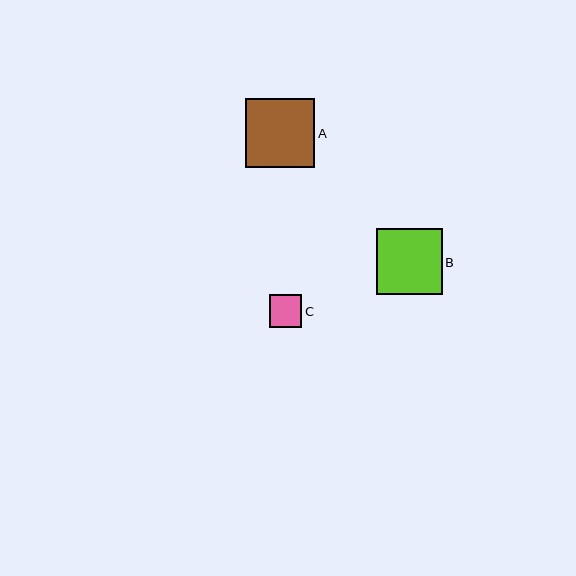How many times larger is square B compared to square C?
Square B is approximately 2.0 times the size of square C.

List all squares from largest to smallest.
From largest to smallest: A, B, C.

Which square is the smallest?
Square C is the smallest with a size of approximately 33 pixels.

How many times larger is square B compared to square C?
Square B is approximately 2.0 times the size of square C.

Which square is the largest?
Square A is the largest with a size of approximately 69 pixels.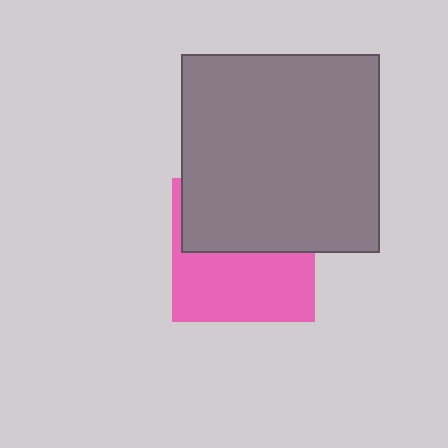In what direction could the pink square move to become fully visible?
The pink square could move down. That would shift it out from behind the gray square entirely.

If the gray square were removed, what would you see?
You would see the complete pink square.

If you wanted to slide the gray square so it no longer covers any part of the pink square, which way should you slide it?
Slide it up — that is the most direct way to separate the two shapes.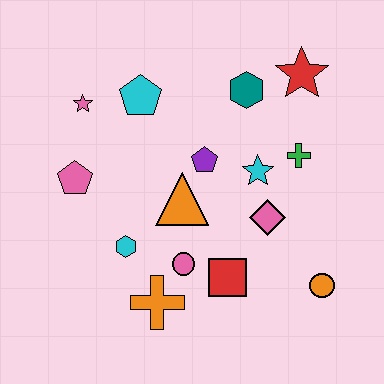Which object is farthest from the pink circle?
The red star is farthest from the pink circle.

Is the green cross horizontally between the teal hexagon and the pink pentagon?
No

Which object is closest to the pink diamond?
The cyan star is closest to the pink diamond.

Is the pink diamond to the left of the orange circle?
Yes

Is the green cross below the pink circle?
No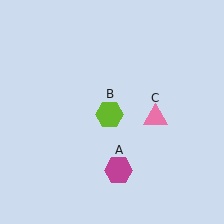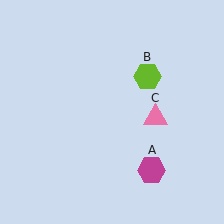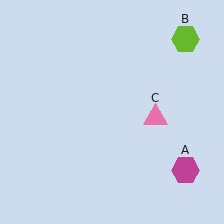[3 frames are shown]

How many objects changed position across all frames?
2 objects changed position: magenta hexagon (object A), lime hexagon (object B).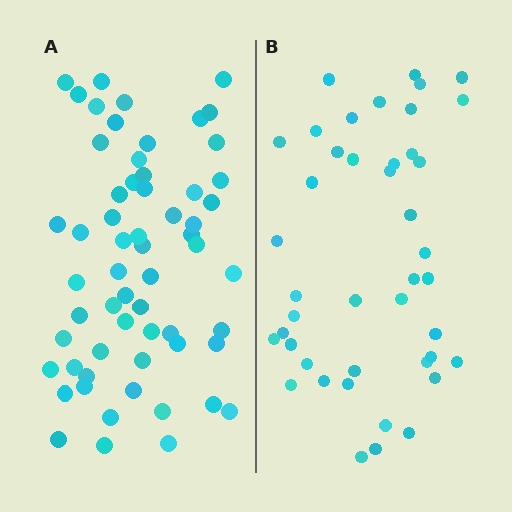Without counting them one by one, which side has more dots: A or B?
Region A (the left region) has more dots.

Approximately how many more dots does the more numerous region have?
Region A has approximately 15 more dots than region B.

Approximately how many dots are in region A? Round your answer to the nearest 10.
About 60 dots.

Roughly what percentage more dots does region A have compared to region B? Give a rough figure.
About 40% more.